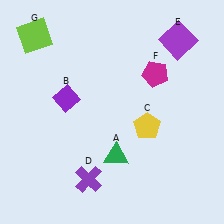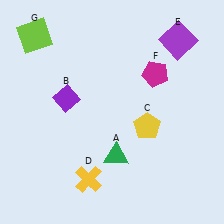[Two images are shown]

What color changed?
The cross (D) changed from purple in Image 1 to yellow in Image 2.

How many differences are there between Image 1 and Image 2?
There is 1 difference between the two images.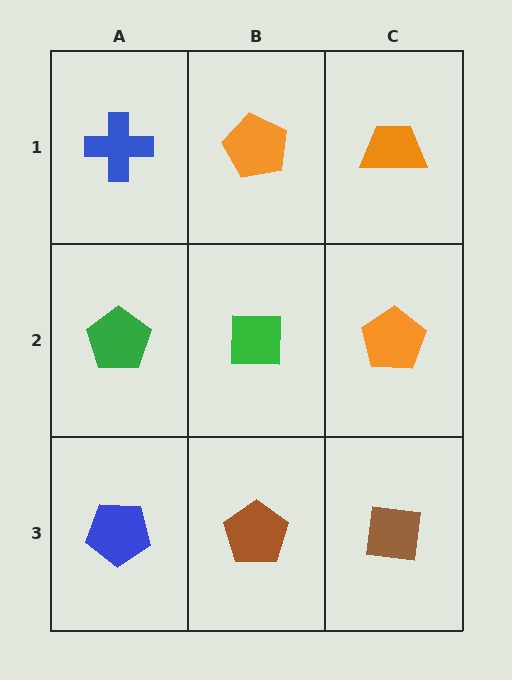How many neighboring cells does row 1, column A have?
2.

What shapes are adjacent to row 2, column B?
An orange pentagon (row 1, column B), a brown pentagon (row 3, column B), a green pentagon (row 2, column A), an orange pentagon (row 2, column C).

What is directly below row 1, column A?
A green pentagon.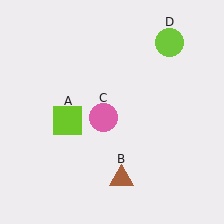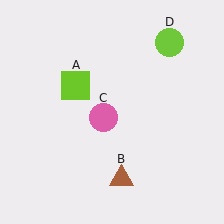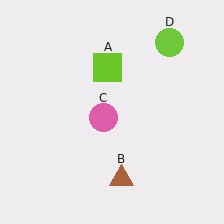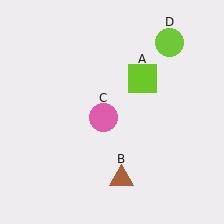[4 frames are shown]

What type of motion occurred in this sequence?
The lime square (object A) rotated clockwise around the center of the scene.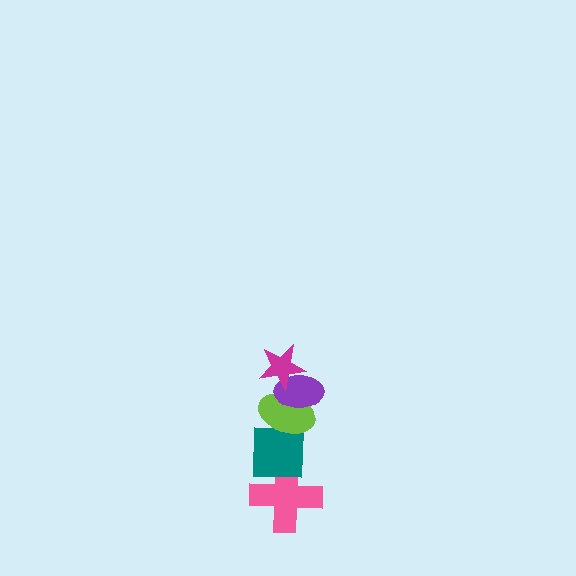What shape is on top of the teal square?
The lime ellipse is on top of the teal square.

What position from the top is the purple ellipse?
The purple ellipse is 2nd from the top.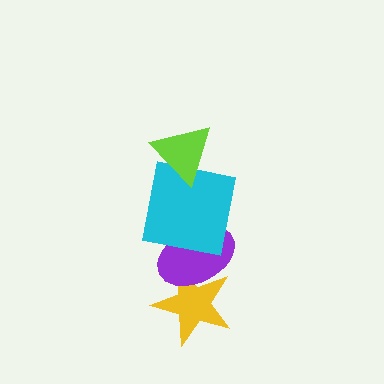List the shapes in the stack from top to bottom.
From top to bottom: the lime triangle, the cyan square, the purple ellipse, the yellow star.